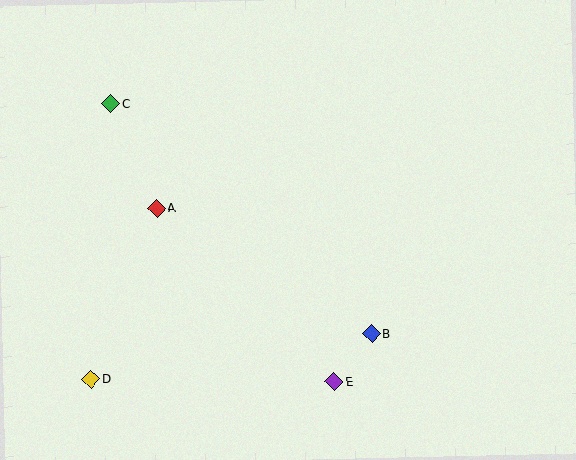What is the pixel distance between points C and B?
The distance between C and B is 348 pixels.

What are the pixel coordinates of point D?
Point D is at (91, 379).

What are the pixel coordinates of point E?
Point E is at (334, 382).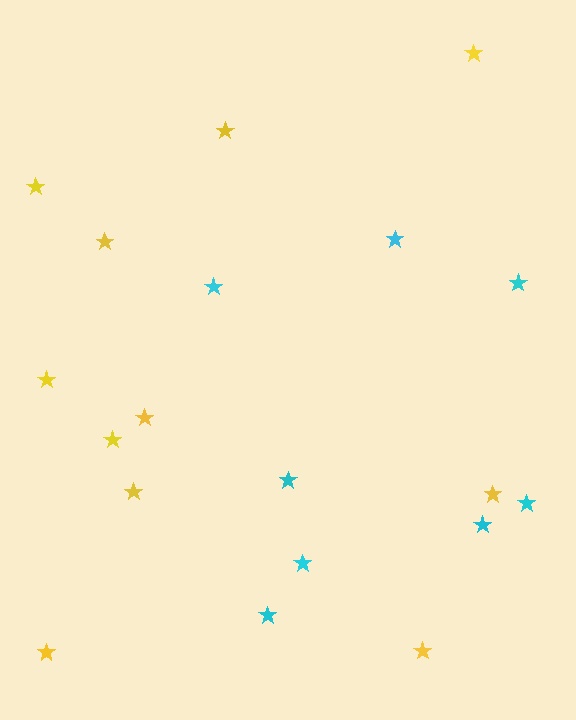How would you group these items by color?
There are 2 groups: one group of yellow stars (11) and one group of cyan stars (8).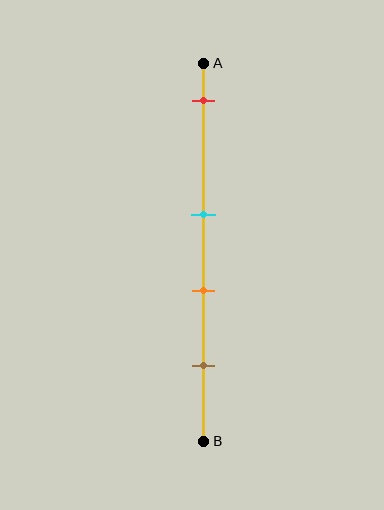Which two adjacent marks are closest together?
The cyan and orange marks are the closest adjacent pair.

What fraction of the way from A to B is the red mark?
The red mark is approximately 10% (0.1) of the way from A to B.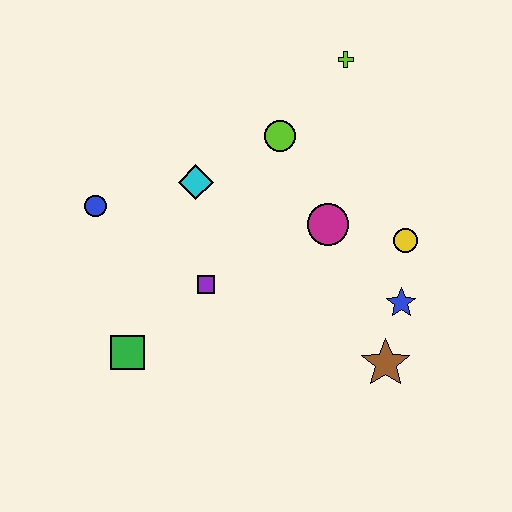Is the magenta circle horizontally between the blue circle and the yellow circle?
Yes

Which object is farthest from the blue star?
The blue circle is farthest from the blue star.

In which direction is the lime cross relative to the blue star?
The lime cross is above the blue star.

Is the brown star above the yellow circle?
No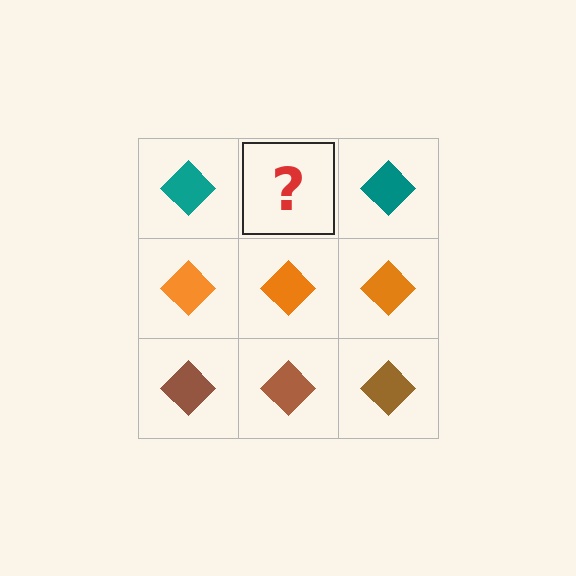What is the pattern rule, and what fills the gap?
The rule is that each row has a consistent color. The gap should be filled with a teal diamond.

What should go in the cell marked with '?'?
The missing cell should contain a teal diamond.